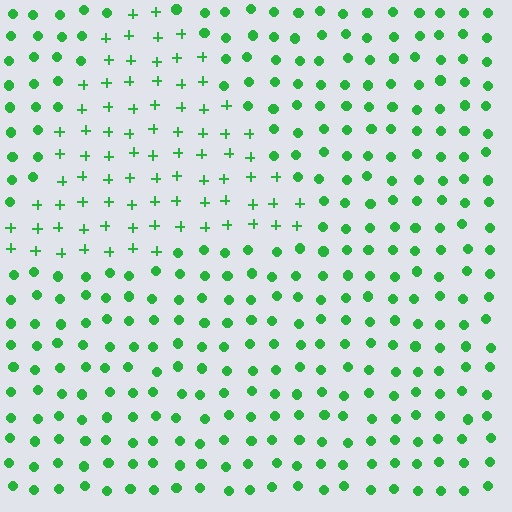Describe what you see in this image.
The image is filled with small green elements arranged in a uniform grid. A triangle-shaped region contains plus signs, while the surrounding area contains circles. The boundary is defined purely by the change in element shape.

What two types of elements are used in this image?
The image uses plus signs inside the triangle region and circles outside it.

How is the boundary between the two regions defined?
The boundary is defined by a change in element shape: plus signs inside vs. circles outside. All elements share the same color and spacing.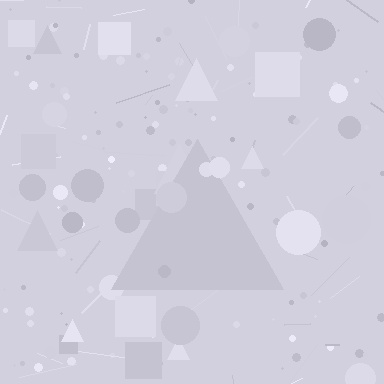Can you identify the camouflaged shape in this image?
The camouflaged shape is a triangle.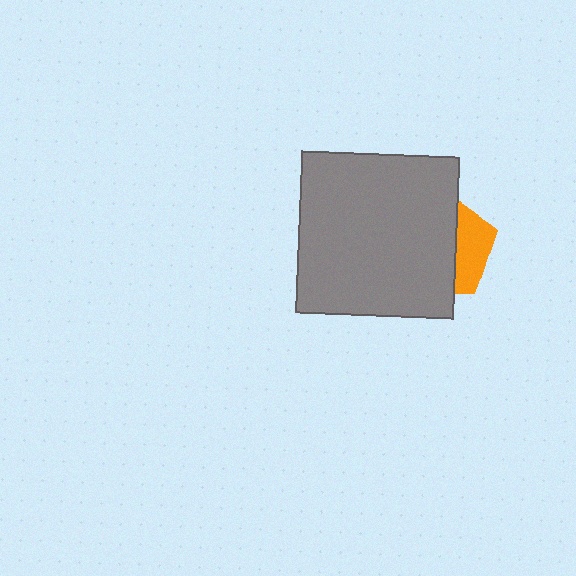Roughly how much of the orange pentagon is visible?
A small part of it is visible (roughly 32%).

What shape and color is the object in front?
The object in front is a gray rectangle.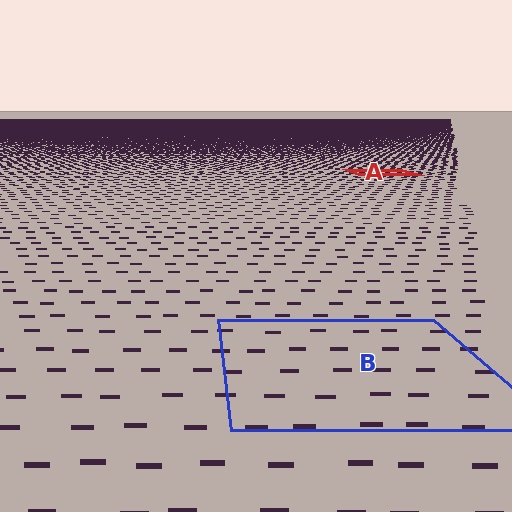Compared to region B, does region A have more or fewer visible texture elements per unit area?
Region A has more texture elements per unit area — they are packed more densely because it is farther away.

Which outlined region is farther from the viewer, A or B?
Region A is farther from the viewer — the texture elements inside it appear smaller and more densely packed.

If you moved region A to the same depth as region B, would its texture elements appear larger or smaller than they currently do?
They would appear larger. At a closer depth, the same texture elements are projected at a bigger on-screen size.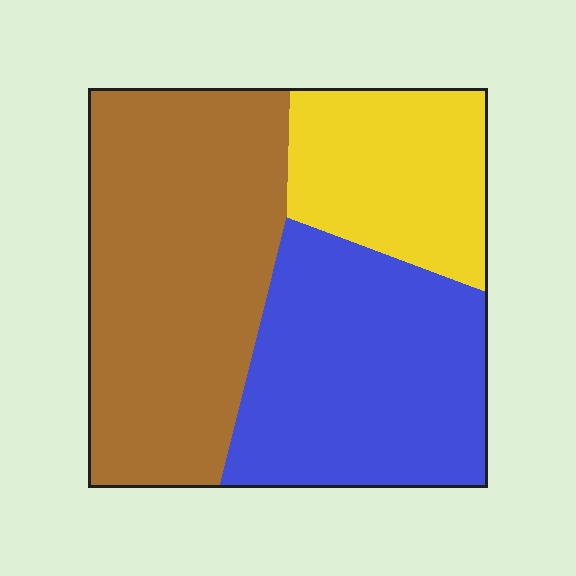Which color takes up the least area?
Yellow, at roughly 20%.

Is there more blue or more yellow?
Blue.